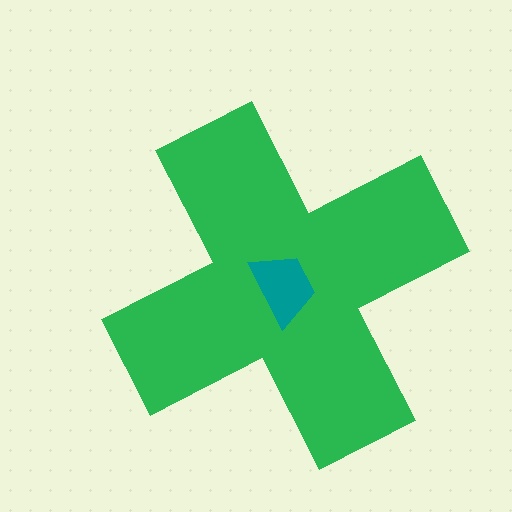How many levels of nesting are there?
2.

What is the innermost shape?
The teal trapezoid.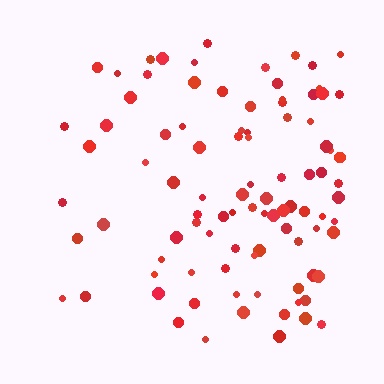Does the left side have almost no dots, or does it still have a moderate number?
Still a moderate number, just noticeably fewer than the right.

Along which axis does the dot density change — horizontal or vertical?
Horizontal.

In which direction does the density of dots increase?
From left to right, with the right side densest.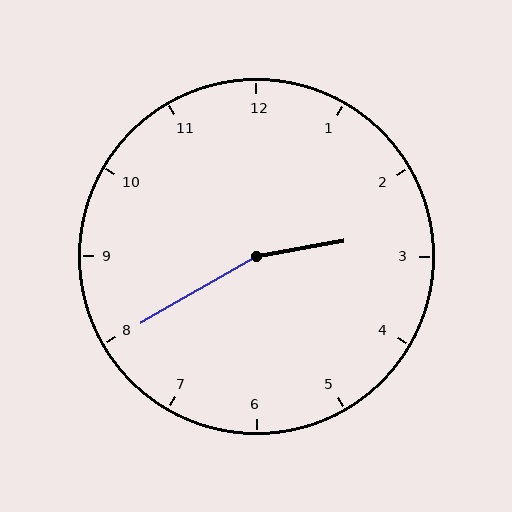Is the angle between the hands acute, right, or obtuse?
It is obtuse.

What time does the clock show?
2:40.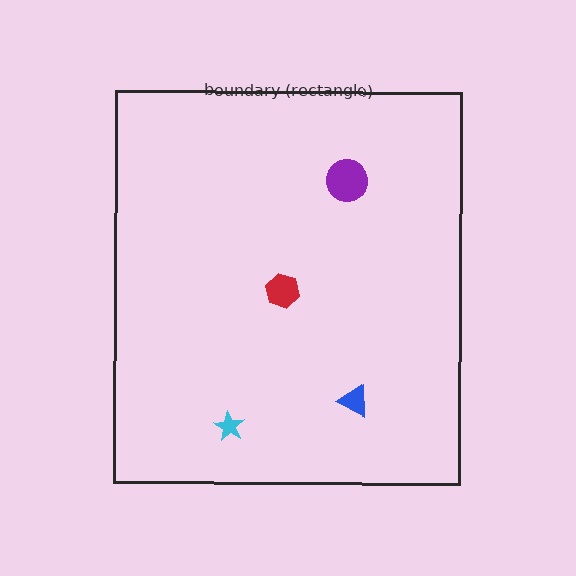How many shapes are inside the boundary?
4 inside, 0 outside.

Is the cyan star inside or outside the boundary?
Inside.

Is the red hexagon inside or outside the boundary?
Inside.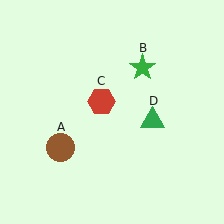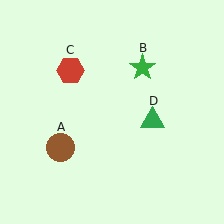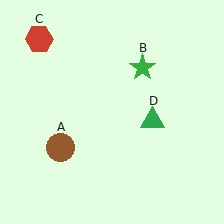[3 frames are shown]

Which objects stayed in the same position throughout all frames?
Brown circle (object A) and green star (object B) and green triangle (object D) remained stationary.